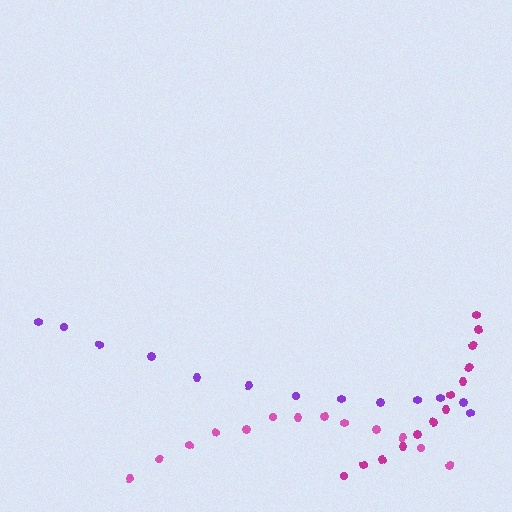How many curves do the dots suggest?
There are 3 distinct paths.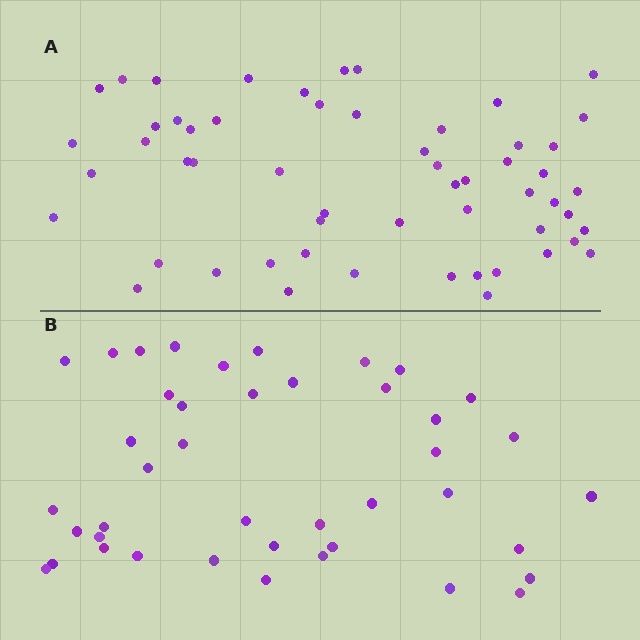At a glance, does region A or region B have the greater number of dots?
Region A (the top region) has more dots.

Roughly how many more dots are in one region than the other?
Region A has approximately 15 more dots than region B.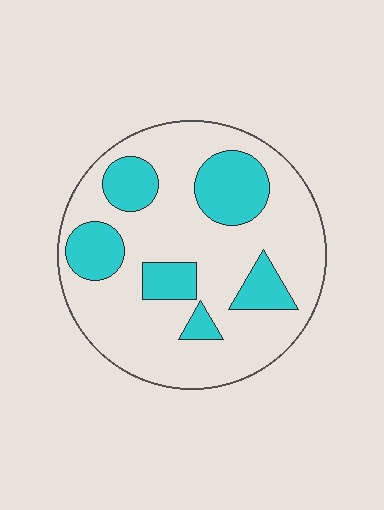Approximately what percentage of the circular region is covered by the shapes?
Approximately 25%.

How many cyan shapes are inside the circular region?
6.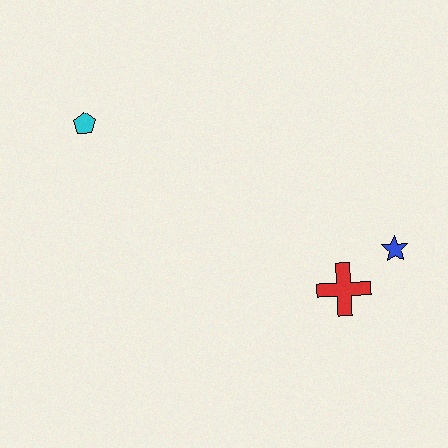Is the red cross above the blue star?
No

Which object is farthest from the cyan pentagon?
The blue star is farthest from the cyan pentagon.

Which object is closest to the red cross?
The blue star is closest to the red cross.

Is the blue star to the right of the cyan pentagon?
Yes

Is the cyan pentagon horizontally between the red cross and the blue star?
No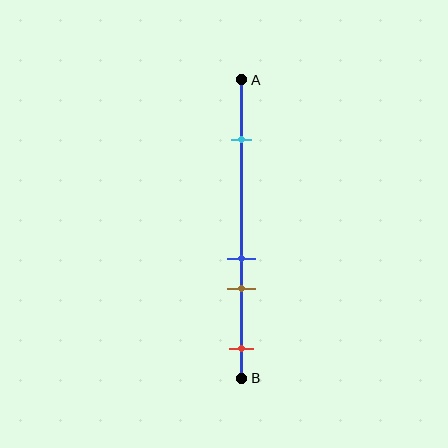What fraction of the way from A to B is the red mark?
The red mark is approximately 90% (0.9) of the way from A to B.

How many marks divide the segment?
There are 4 marks dividing the segment.